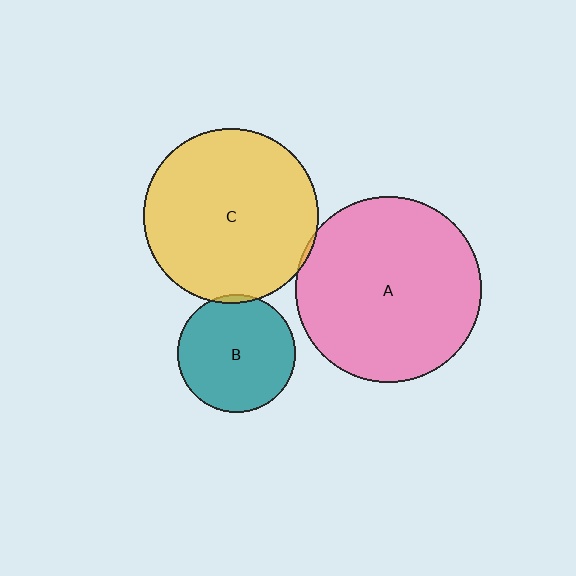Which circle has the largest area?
Circle A (pink).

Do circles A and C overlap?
Yes.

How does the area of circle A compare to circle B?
Approximately 2.5 times.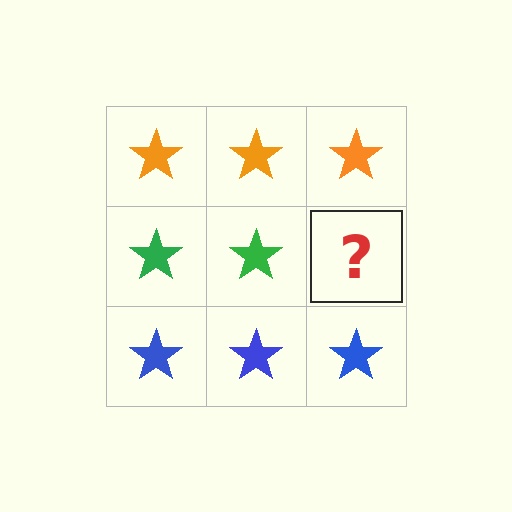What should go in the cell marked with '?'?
The missing cell should contain a green star.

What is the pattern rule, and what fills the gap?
The rule is that each row has a consistent color. The gap should be filled with a green star.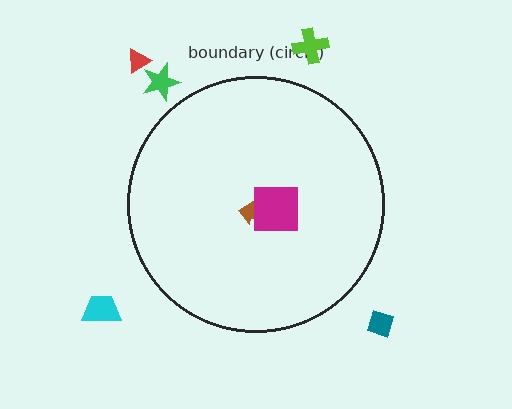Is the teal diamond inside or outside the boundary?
Outside.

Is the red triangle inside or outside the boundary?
Outside.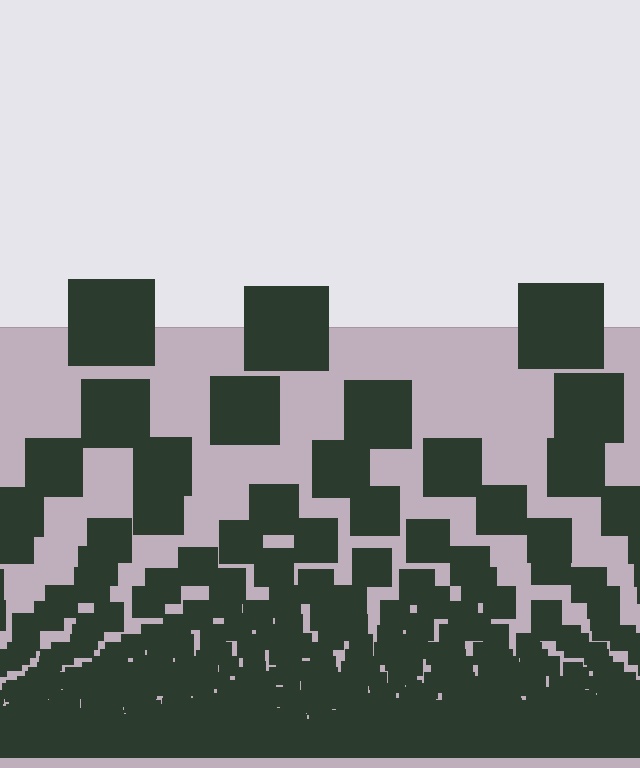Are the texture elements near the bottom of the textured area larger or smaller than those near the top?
Smaller. The gradient is inverted — elements near the bottom are smaller and denser.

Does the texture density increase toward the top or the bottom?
Density increases toward the bottom.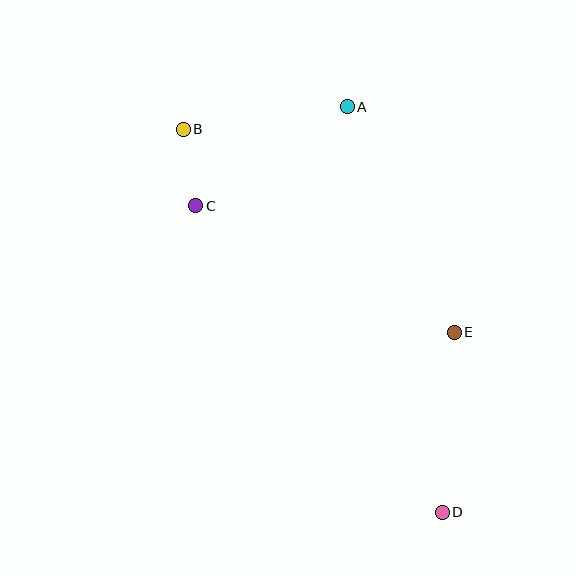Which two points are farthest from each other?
Points B and D are farthest from each other.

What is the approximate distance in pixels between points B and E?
The distance between B and E is approximately 339 pixels.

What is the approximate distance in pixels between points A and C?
The distance between A and C is approximately 181 pixels.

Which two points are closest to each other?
Points B and C are closest to each other.